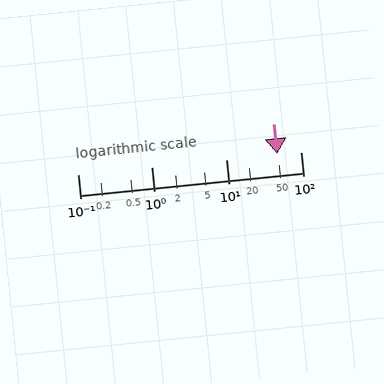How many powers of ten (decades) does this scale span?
The scale spans 3 decades, from 0.1 to 100.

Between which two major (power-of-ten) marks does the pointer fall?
The pointer is between 10 and 100.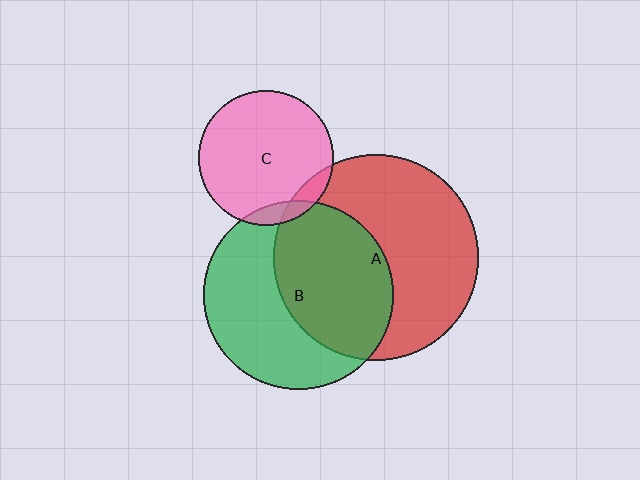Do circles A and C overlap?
Yes.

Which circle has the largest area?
Circle A (red).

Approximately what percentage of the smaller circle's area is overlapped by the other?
Approximately 10%.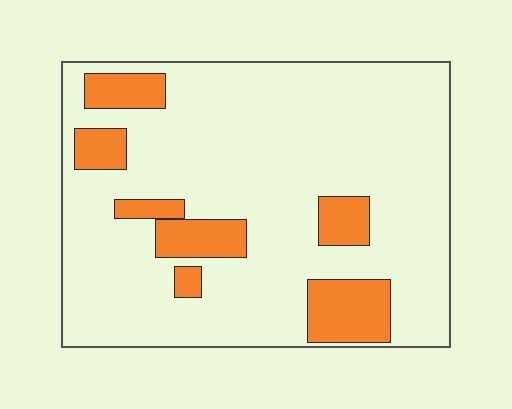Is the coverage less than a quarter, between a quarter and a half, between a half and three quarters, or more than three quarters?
Less than a quarter.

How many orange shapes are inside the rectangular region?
7.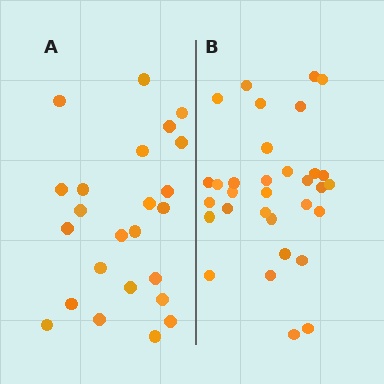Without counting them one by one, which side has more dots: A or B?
Region B (the right region) has more dots.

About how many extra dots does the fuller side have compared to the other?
Region B has roughly 8 or so more dots than region A.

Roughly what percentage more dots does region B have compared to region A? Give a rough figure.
About 35% more.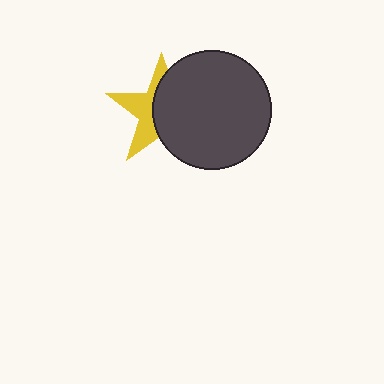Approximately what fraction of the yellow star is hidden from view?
Roughly 58% of the yellow star is hidden behind the dark gray circle.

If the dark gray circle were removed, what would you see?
You would see the complete yellow star.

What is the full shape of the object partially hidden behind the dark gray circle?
The partially hidden object is a yellow star.